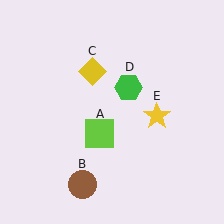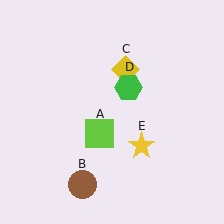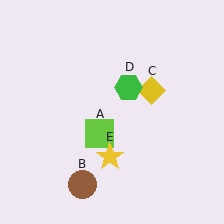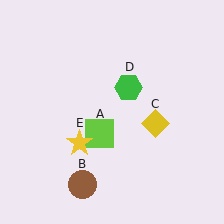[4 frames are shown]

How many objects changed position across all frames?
2 objects changed position: yellow diamond (object C), yellow star (object E).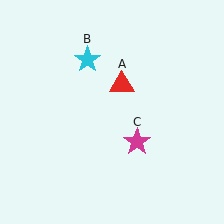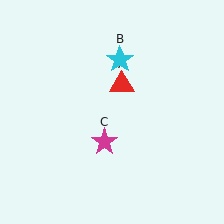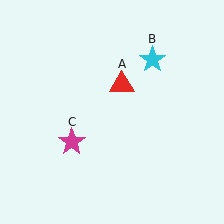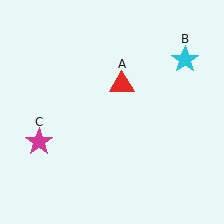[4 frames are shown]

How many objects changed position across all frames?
2 objects changed position: cyan star (object B), magenta star (object C).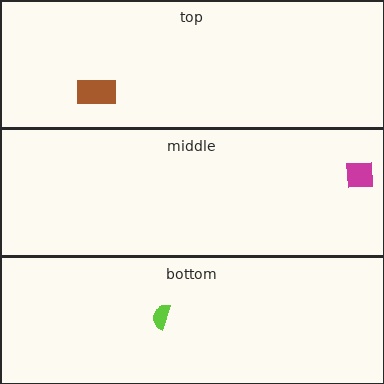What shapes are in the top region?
The brown rectangle.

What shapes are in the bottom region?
The lime semicircle.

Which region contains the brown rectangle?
The top region.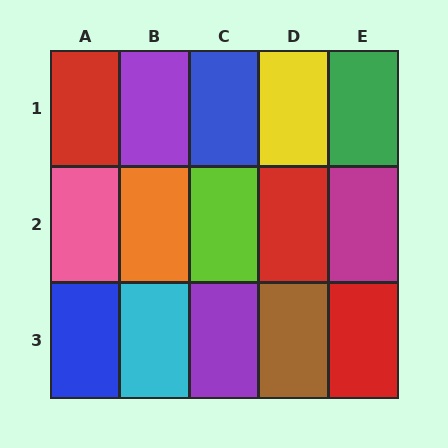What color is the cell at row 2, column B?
Orange.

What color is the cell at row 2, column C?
Lime.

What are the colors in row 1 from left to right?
Red, purple, blue, yellow, green.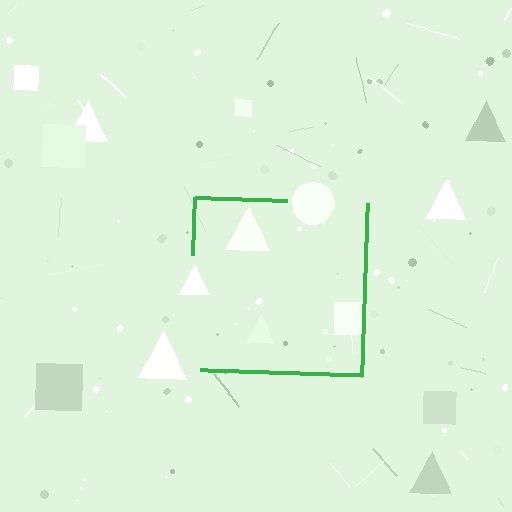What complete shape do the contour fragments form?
The contour fragments form a square.